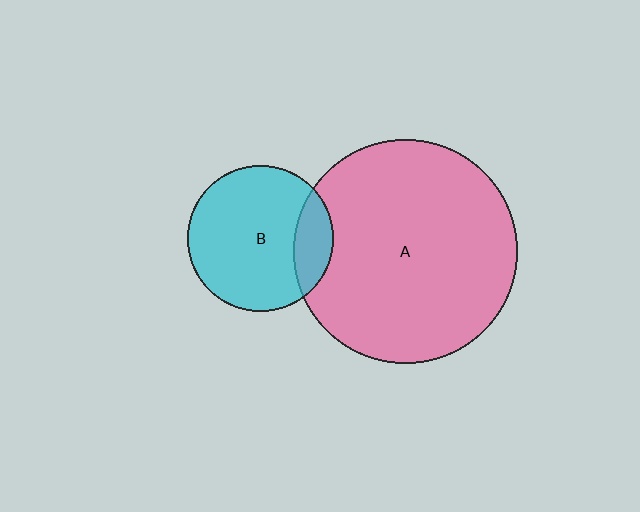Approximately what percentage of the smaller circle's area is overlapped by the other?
Approximately 20%.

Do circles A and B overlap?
Yes.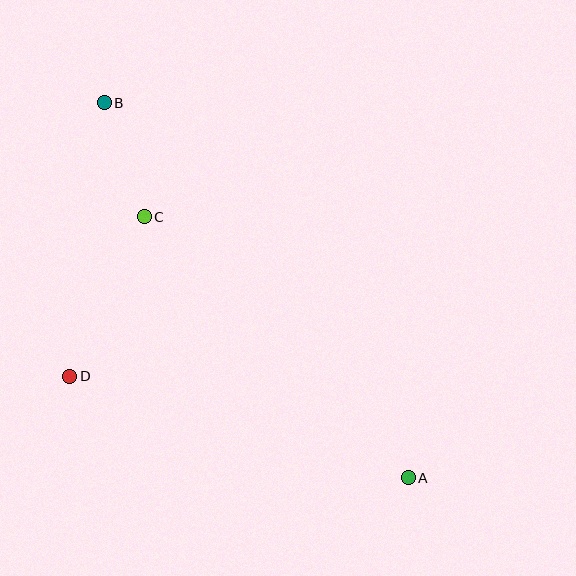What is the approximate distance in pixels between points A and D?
The distance between A and D is approximately 354 pixels.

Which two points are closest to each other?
Points B and C are closest to each other.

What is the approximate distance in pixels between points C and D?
The distance between C and D is approximately 176 pixels.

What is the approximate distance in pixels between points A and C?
The distance between A and C is approximately 371 pixels.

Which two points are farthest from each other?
Points A and B are farthest from each other.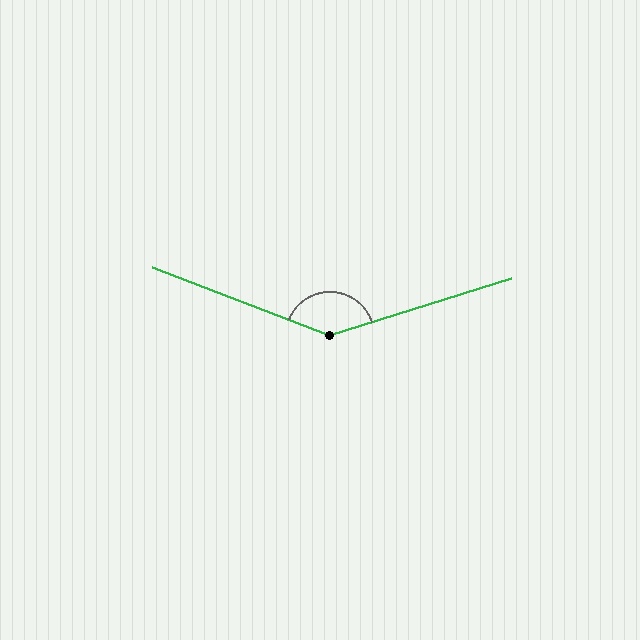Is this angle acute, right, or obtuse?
It is obtuse.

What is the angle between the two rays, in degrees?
Approximately 142 degrees.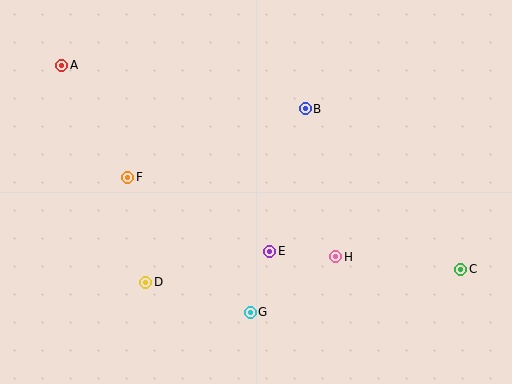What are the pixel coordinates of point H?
Point H is at (336, 257).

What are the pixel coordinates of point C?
Point C is at (460, 269).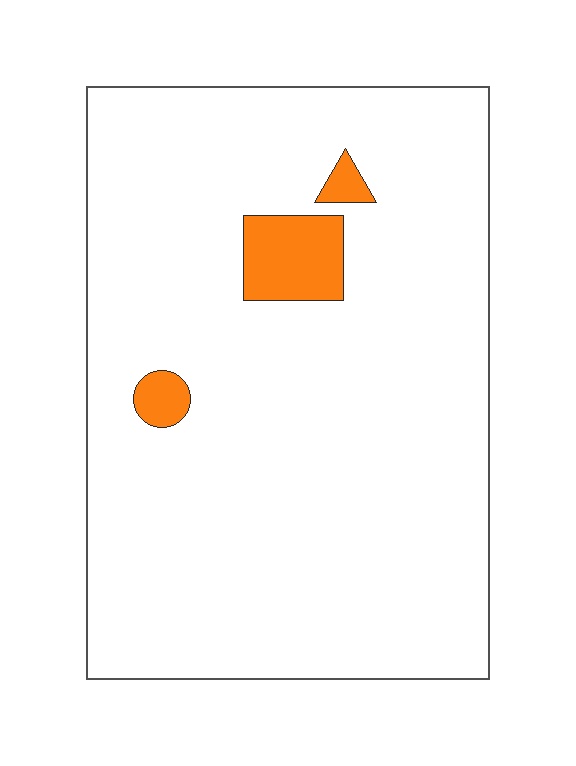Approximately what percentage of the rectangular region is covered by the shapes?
Approximately 5%.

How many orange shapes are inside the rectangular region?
3.